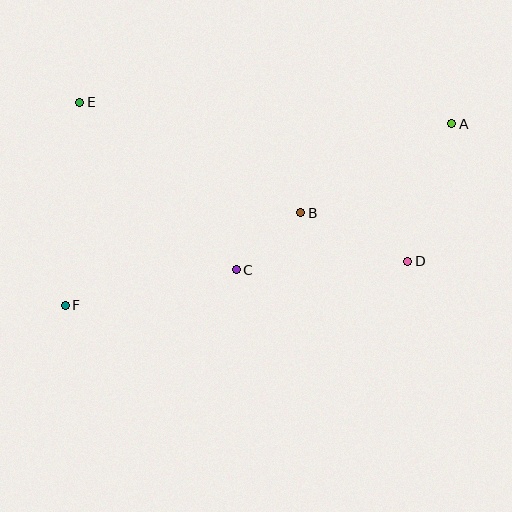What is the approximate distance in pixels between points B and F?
The distance between B and F is approximately 253 pixels.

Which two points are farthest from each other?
Points A and F are farthest from each other.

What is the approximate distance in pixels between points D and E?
The distance between D and E is approximately 365 pixels.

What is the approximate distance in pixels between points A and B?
The distance between A and B is approximately 176 pixels.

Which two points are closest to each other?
Points B and C are closest to each other.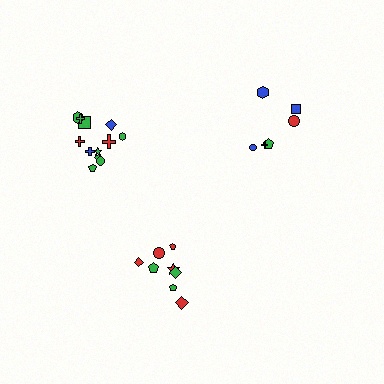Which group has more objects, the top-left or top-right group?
The top-left group.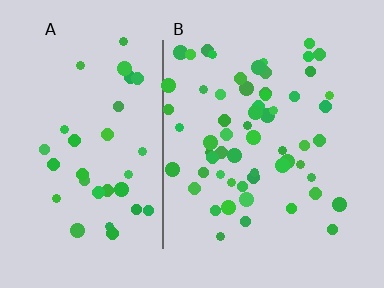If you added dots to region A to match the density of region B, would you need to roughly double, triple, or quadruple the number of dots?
Approximately double.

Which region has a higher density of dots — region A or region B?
B (the right).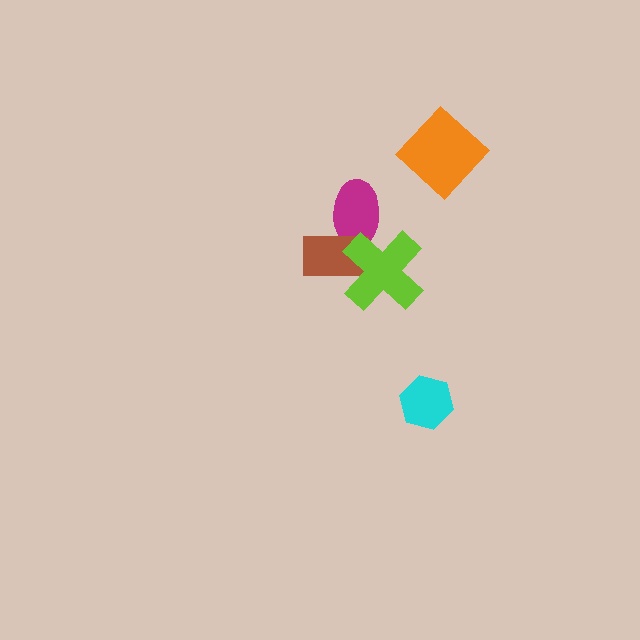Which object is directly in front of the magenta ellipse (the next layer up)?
The brown rectangle is directly in front of the magenta ellipse.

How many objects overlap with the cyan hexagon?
0 objects overlap with the cyan hexagon.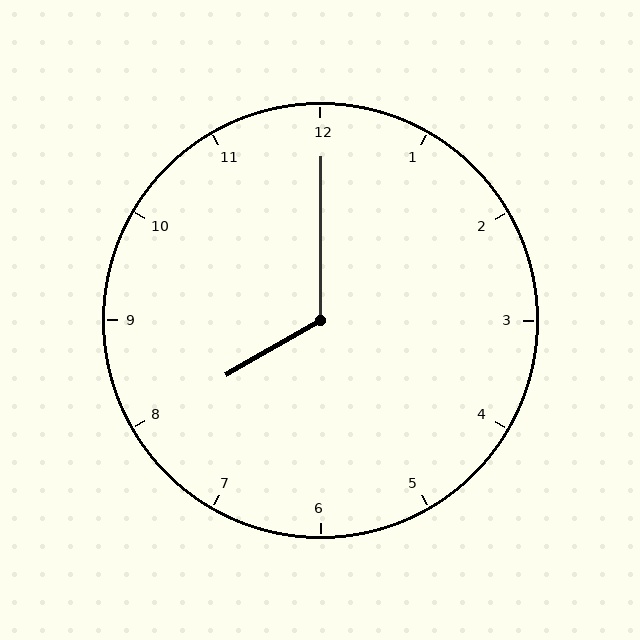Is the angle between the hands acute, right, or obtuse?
It is obtuse.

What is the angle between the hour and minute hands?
Approximately 120 degrees.